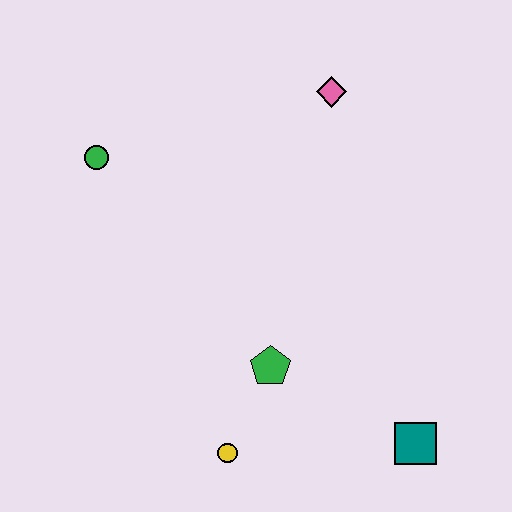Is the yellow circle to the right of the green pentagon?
No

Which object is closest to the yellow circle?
The green pentagon is closest to the yellow circle.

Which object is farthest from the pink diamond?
The yellow circle is farthest from the pink diamond.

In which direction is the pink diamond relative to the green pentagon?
The pink diamond is above the green pentagon.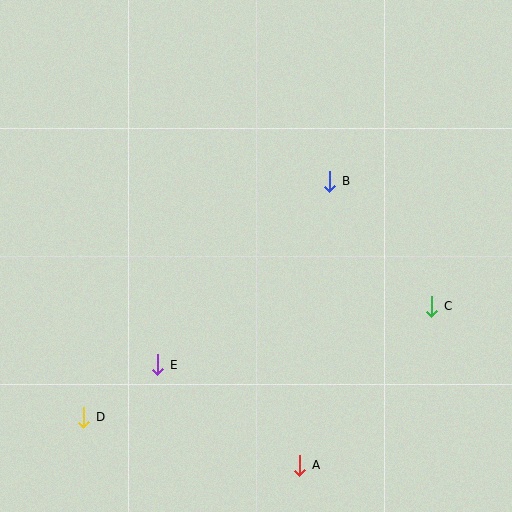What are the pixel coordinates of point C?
Point C is at (432, 306).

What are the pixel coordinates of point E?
Point E is at (158, 365).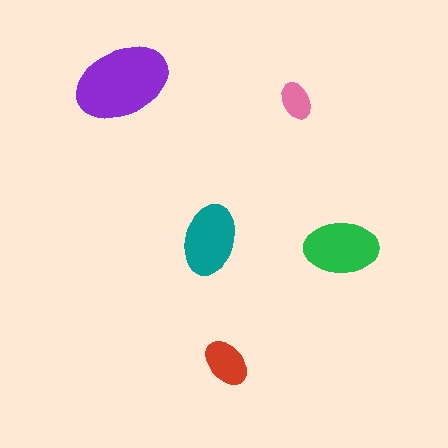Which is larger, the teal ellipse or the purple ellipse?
The purple one.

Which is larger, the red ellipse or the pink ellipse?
The red one.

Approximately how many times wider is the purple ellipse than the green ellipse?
About 1.5 times wider.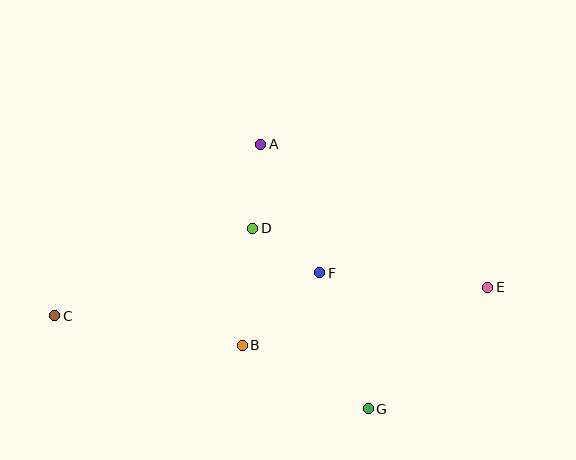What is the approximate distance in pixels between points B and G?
The distance between B and G is approximately 141 pixels.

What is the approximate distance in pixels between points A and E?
The distance between A and E is approximately 268 pixels.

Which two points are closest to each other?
Points D and F are closest to each other.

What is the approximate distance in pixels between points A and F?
The distance between A and F is approximately 141 pixels.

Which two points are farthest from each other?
Points C and E are farthest from each other.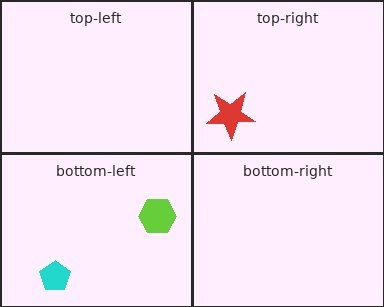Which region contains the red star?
The top-right region.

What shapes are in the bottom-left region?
The cyan pentagon, the lime hexagon.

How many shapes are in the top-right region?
1.